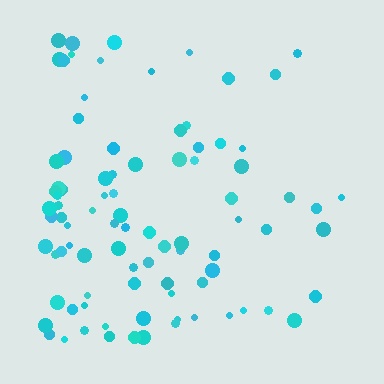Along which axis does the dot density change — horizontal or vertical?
Horizontal.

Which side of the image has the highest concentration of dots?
The left.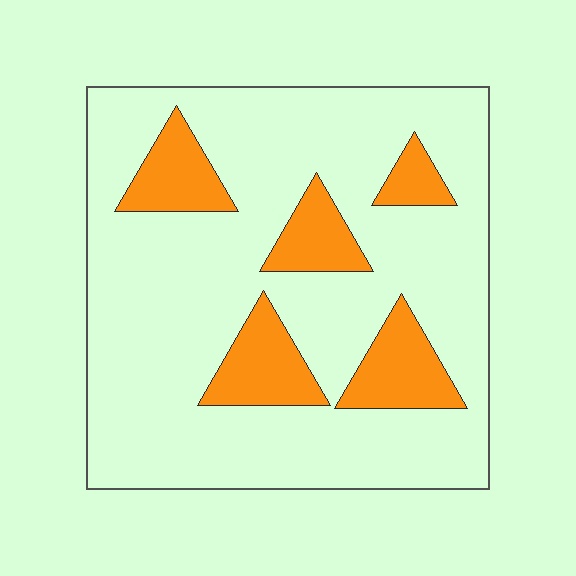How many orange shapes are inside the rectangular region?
5.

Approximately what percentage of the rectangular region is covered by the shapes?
Approximately 20%.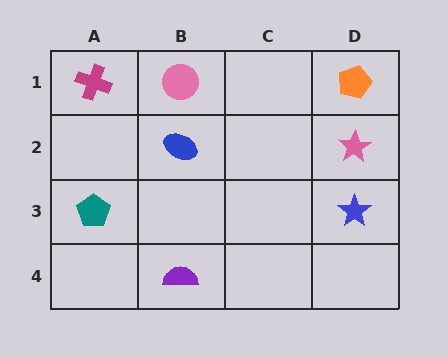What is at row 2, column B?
A blue ellipse.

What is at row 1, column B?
A pink circle.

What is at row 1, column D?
An orange pentagon.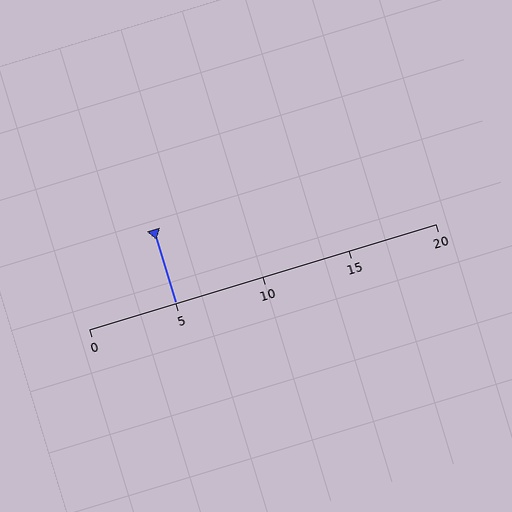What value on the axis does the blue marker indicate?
The marker indicates approximately 5.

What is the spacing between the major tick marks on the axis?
The major ticks are spaced 5 apart.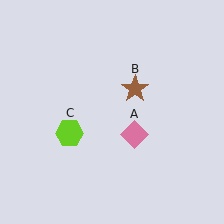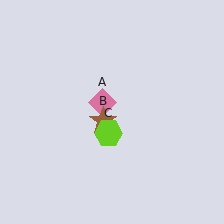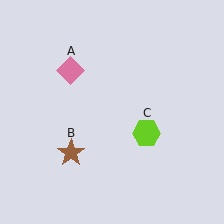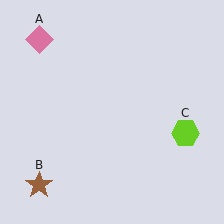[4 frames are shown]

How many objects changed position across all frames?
3 objects changed position: pink diamond (object A), brown star (object B), lime hexagon (object C).